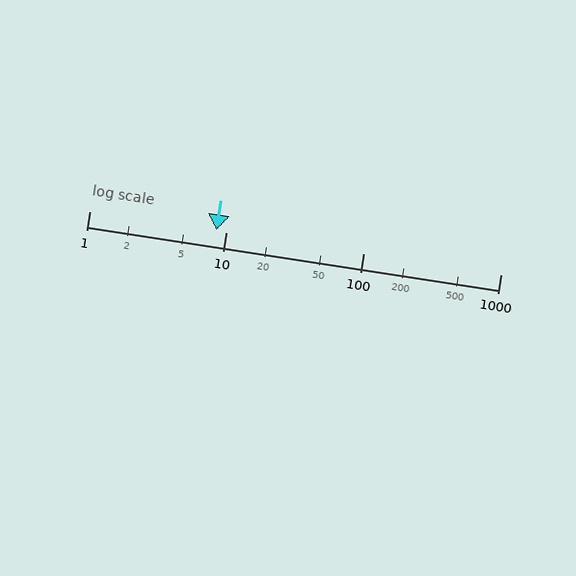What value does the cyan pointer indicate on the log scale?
The pointer indicates approximately 8.5.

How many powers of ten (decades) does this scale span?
The scale spans 3 decades, from 1 to 1000.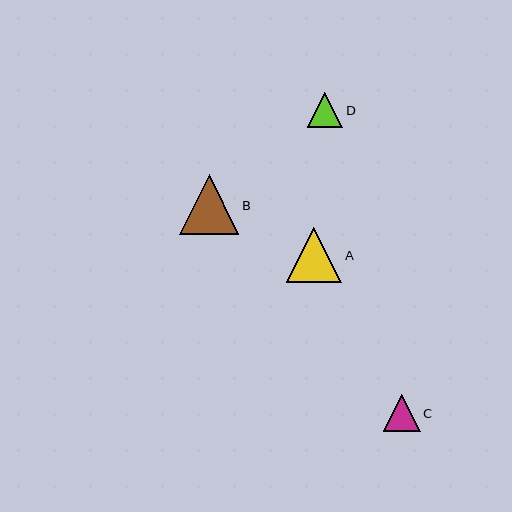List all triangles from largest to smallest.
From largest to smallest: B, A, C, D.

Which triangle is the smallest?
Triangle D is the smallest with a size of approximately 36 pixels.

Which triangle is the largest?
Triangle B is the largest with a size of approximately 59 pixels.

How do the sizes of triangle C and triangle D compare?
Triangle C and triangle D are approximately the same size.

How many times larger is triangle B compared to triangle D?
Triangle B is approximately 1.7 times the size of triangle D.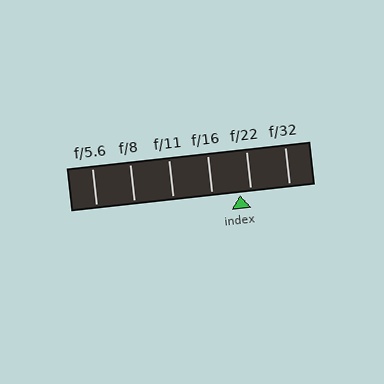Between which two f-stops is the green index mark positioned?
The index mark is between f/16 and f/22.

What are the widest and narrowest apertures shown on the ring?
The widest aperture shown is f/5.6 and the narrowest is f/32.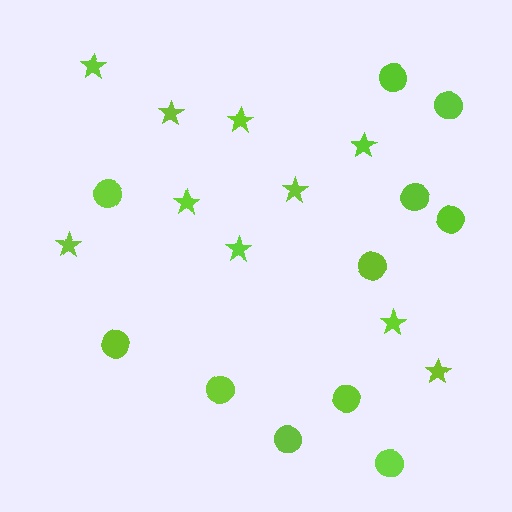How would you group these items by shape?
There are 2 groups: one group of stars (10) and one group of circles (11).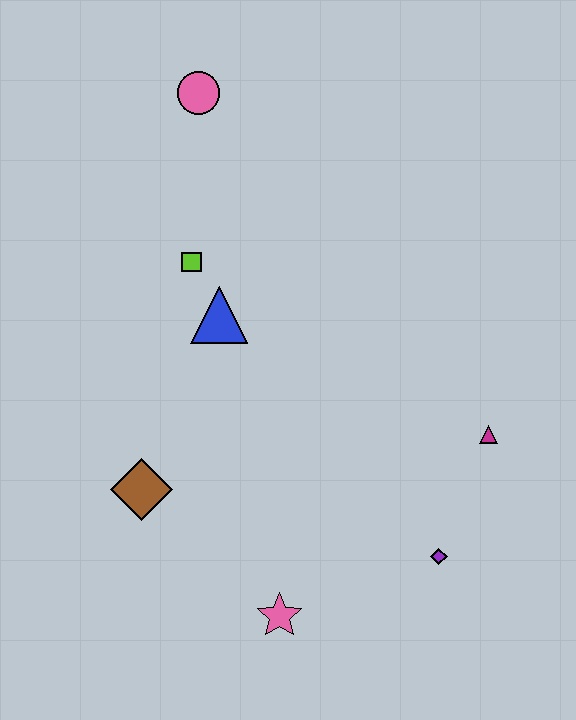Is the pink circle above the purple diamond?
Yes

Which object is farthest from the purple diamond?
The pink circle is farthest from the purple diamond.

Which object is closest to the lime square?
The blue triangle is closest to the lime square.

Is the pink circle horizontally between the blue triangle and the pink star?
No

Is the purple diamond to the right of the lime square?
Yes